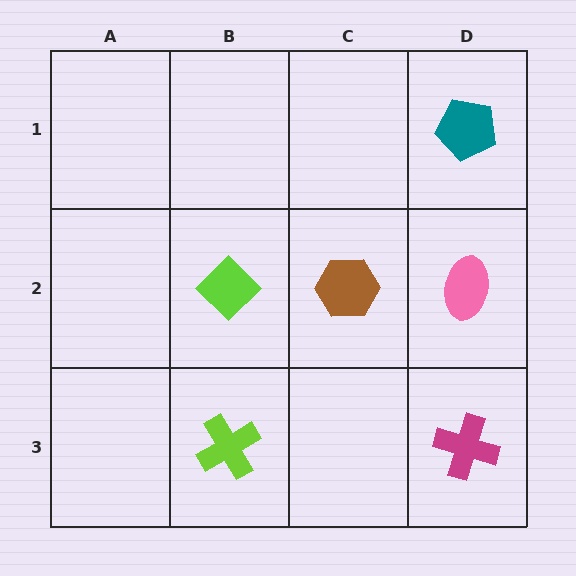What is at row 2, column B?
A lime diamond.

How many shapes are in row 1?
1 shape.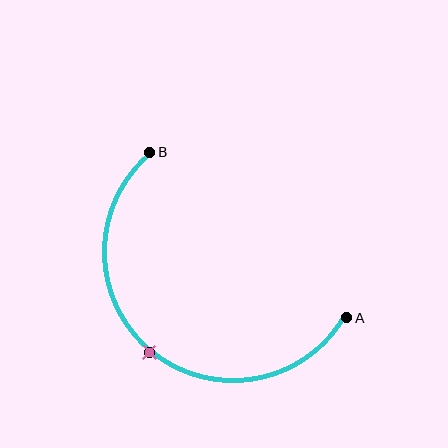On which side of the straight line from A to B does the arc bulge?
The arc bulges below and to the left of the straight line connecting A and B.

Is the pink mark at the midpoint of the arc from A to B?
Yes. The pink mark lies on the arc at equal arc-length from both A and B — it is the arc midpoint.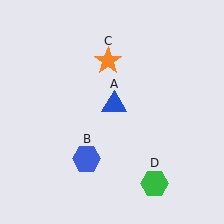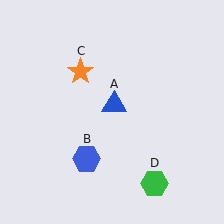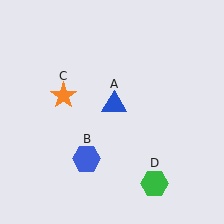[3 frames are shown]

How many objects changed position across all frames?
1 object changed position: orange star (object C).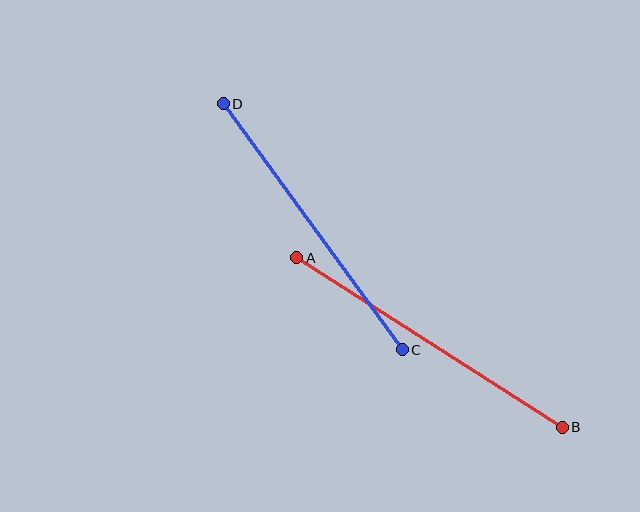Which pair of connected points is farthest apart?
Points A and B are farthest apart.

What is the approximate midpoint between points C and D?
The midpoint is at approximately (313, 227) pixels.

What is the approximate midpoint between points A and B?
The midpoint is at approximately (429, 342) pixels.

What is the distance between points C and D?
The distance is approximately 304 pixels.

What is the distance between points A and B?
The distance is approximately 315 pixels.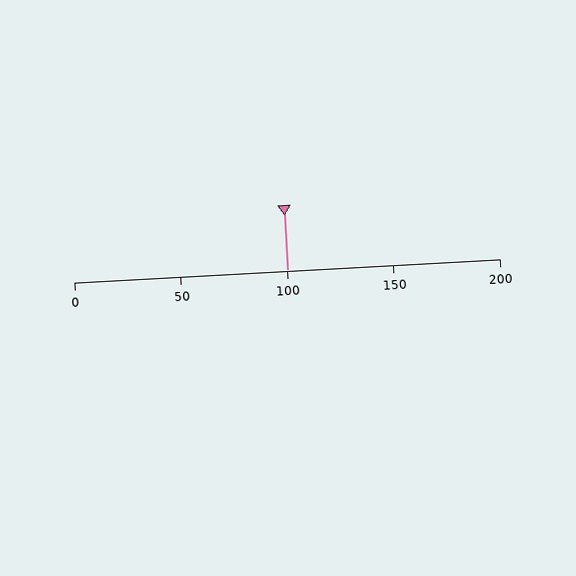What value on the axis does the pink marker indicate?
The marker indicates approximately 100.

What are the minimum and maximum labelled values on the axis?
The axis runs from 0 to 200.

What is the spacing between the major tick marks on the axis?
The major ticks are spaced 50 apart.